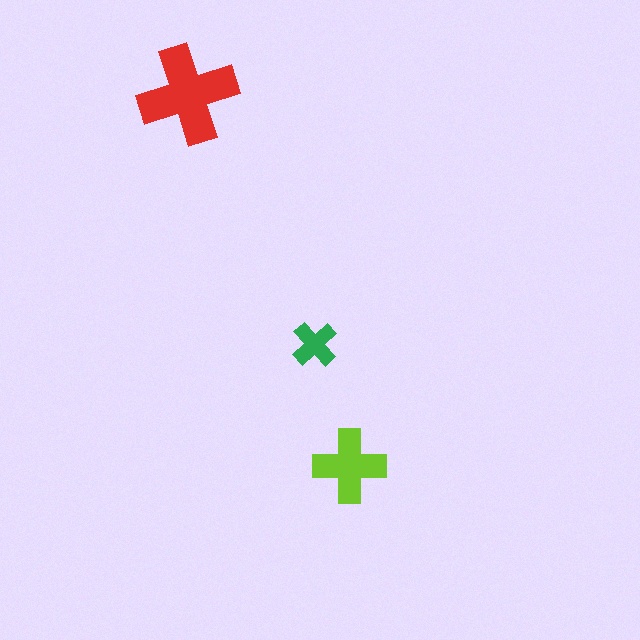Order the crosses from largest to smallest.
the red one, the lime one, the green one.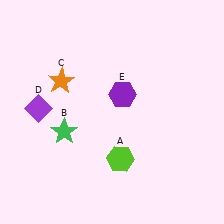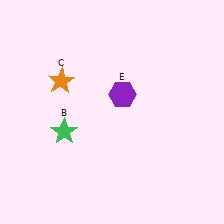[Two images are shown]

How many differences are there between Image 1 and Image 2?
There are 2 differences between the two images.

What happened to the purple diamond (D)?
The purple diamond (D) was removed in Image 2. It was in the top-left area of Image 1.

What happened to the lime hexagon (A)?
The lime hexagon (A) was removed in Image 2. It was in the bottom-right area of Image 1.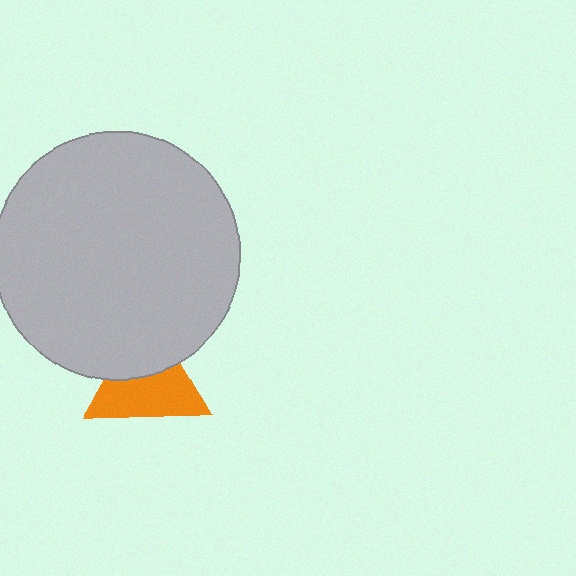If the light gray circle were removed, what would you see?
You would see the complete orange triangle.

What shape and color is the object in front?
The object in front is a light gray circle.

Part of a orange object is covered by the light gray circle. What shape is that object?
It is a triangle.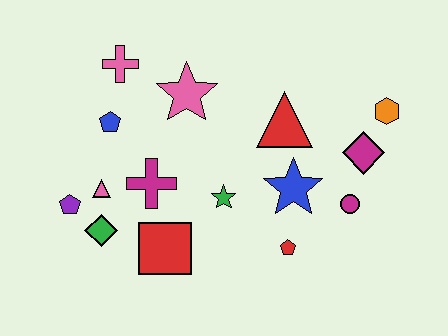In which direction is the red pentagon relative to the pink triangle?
The red pentagon is to the right of the pink triangle.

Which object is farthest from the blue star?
The purple pentagon is farthest from the blue star.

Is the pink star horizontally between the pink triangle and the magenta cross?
No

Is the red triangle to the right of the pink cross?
Yes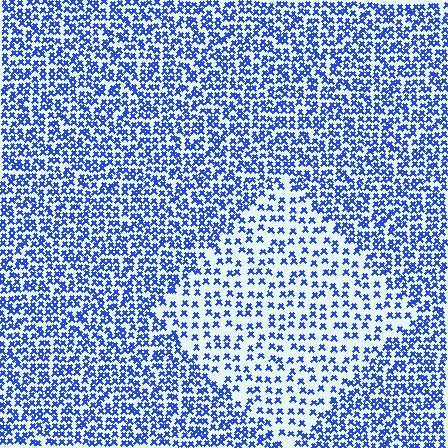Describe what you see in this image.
The image contains small blue elements arranged at two different densities. A diamond-shaped region is visible where the elements are less densely packed than the surrounding area.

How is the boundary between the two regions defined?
The boundary is defined by a change in element density (approximately 2.0x ratio). All elements are the same color, size, and shape.